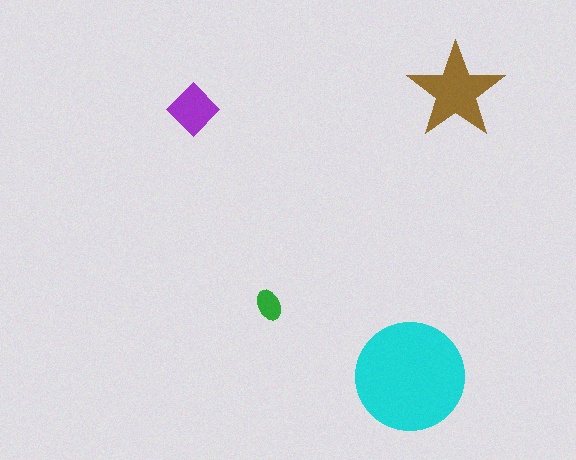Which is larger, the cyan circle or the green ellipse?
The cyan circle.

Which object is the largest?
The cyan circle.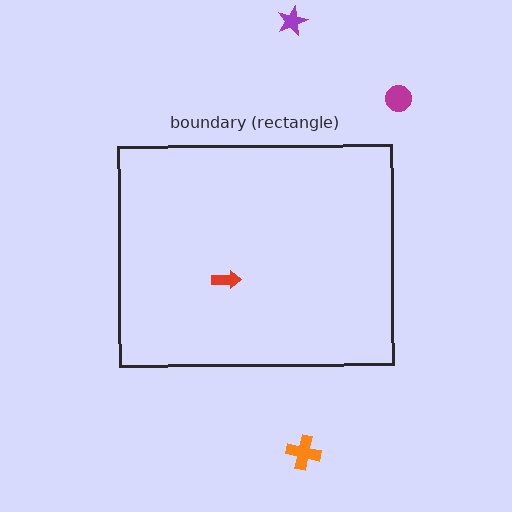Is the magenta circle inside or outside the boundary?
Outside.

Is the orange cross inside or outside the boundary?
Outside.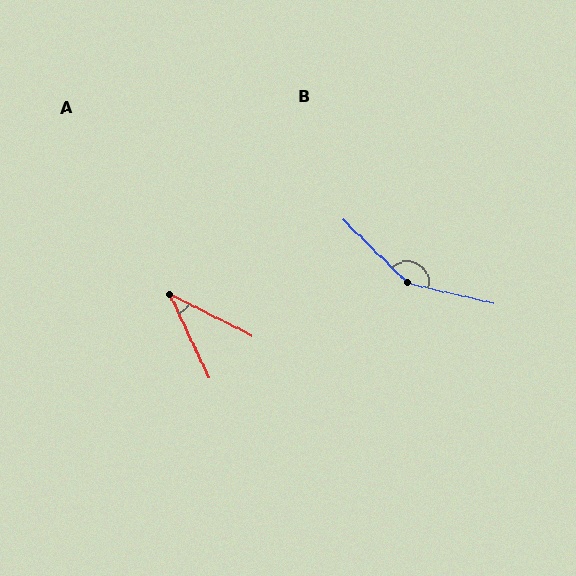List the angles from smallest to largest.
A (38°), B (149°).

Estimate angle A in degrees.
Approximately 38 degrees.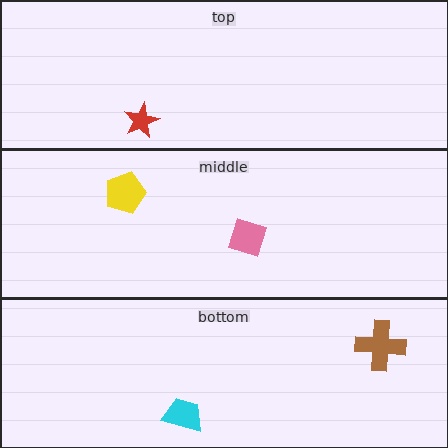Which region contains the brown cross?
The bottom region.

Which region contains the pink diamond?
The middle region.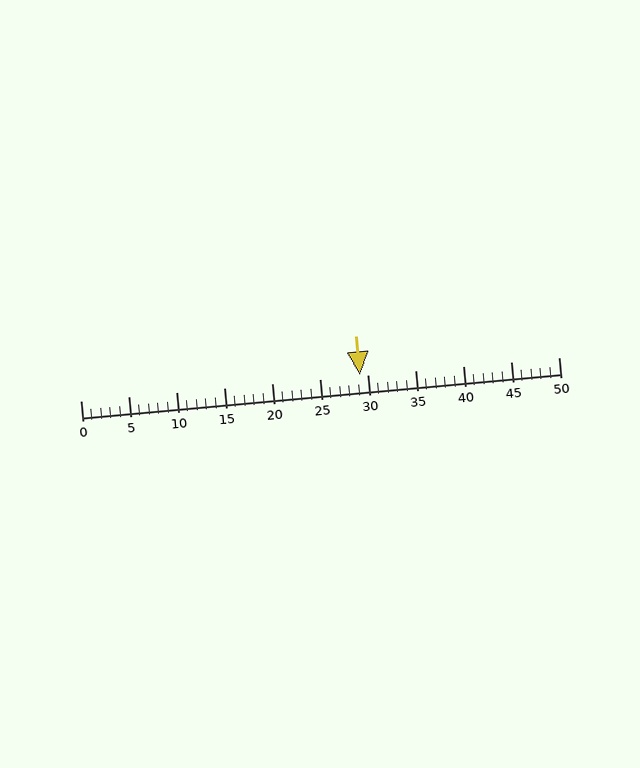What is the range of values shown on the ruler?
The ruler shows values from 0 to 50.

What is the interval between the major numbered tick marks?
The major tick marks are spaced 5 units apart.